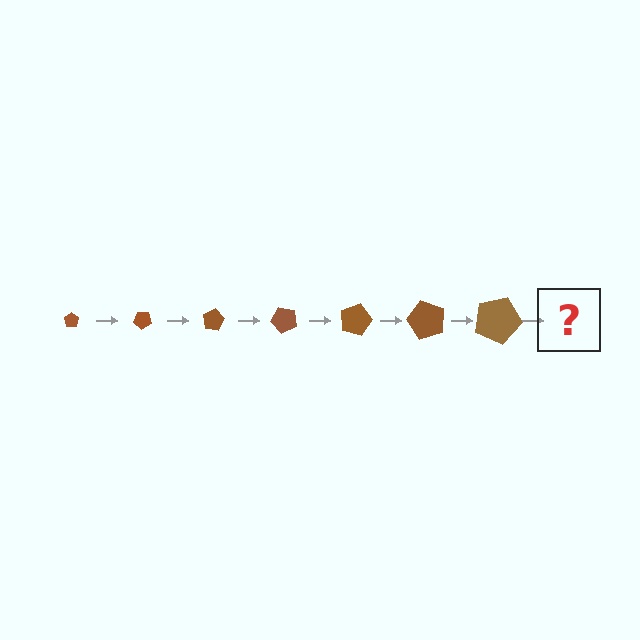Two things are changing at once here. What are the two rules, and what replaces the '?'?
The two rules are that the pentagon grows larger each step and it rotates 40 degrees each step. The '?' should be a pentagon, larger than the previous one and rotated 280 degrees from the start.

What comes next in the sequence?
The next element should be a pentagon, larger than the previous one and rotated 280 degrees from the start.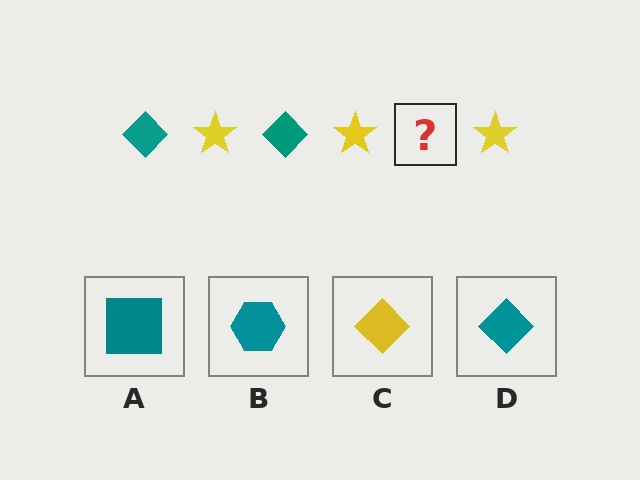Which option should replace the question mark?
Option D.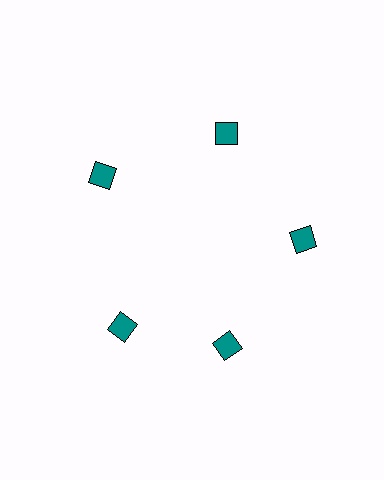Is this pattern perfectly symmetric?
No. The 5 teal squares are arranged in a ring, but one element near the 8 o'clock position is rotated out of alignment along the ring, breaking the 5-fold rotational symmetry.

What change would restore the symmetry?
The symmetry would be restored by rotating it back into even spacing with its neighbors so that all 5 squares sit at equal angles and equal distance from the center.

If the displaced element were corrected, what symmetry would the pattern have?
It would have 5-fold rotational symmetry — the pattern would map onto itself every 72 degrees.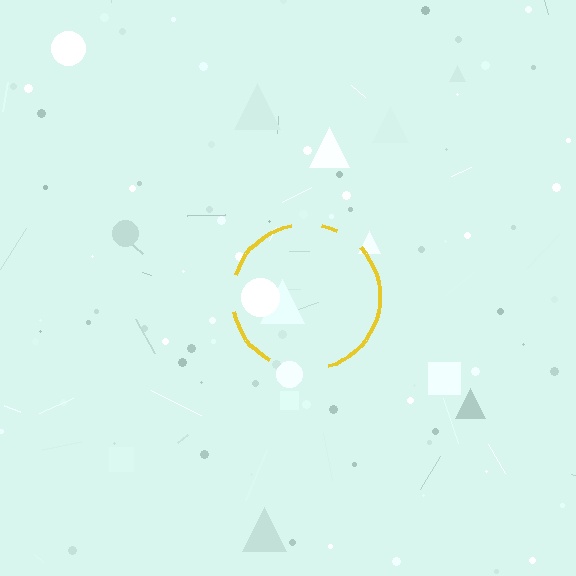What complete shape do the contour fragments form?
The contour fragments form a circle.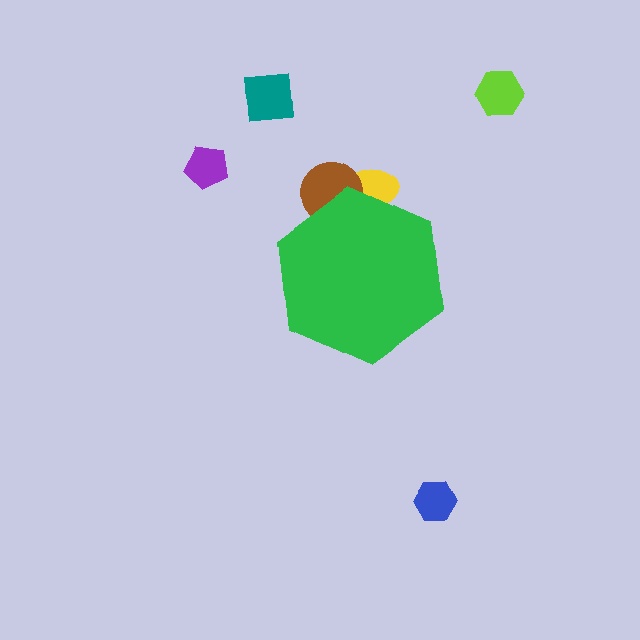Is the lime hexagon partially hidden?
No, the lime hexagon is fully visible.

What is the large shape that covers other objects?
A green hexagon.